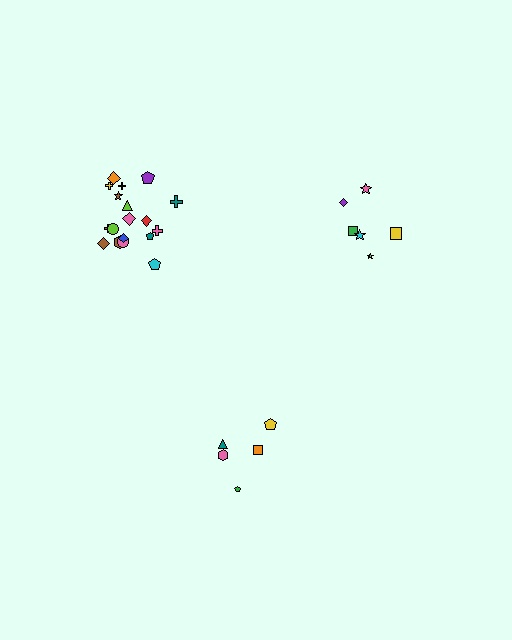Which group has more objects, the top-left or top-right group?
The top-left group.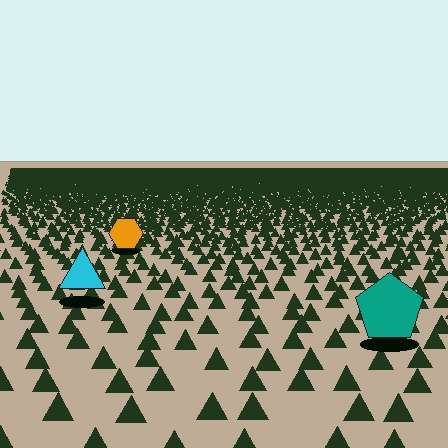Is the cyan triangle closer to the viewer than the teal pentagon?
No. The teal pentagon is closer — you can tell from the texture gradient: the ground texture is coarser near it.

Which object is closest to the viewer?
The teal pentagon is closest. The texture marks near it are larger and more spread out.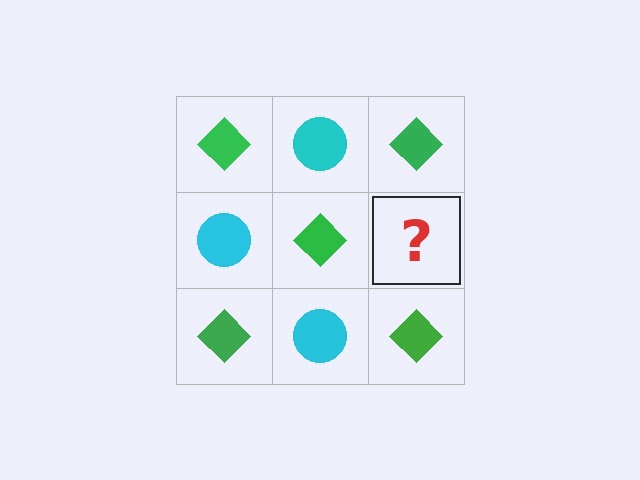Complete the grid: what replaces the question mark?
The question mark should be replaced with a cyan circle.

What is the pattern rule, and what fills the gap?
The rule is that it alternates green diamond and cyan circle in a checkerboard pattern. The gap should be filled with a cyan circle.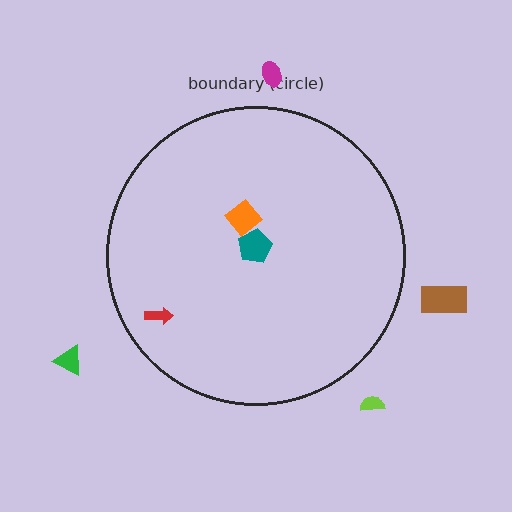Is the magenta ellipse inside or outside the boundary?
Outside.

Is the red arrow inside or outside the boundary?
Inside.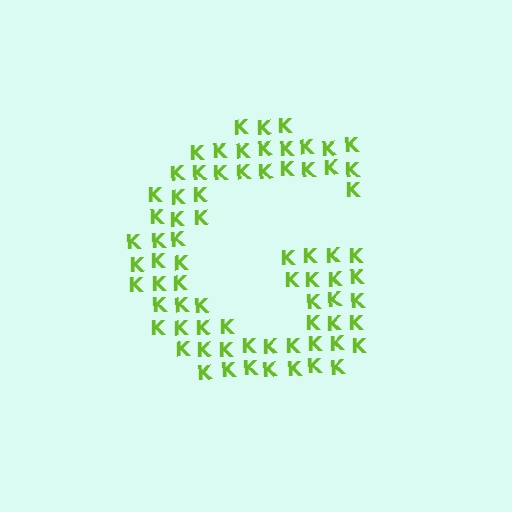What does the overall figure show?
The overall figure shows the letter G.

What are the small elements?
The small elements are letter K's.